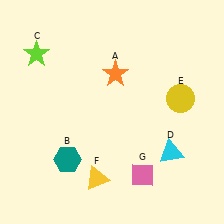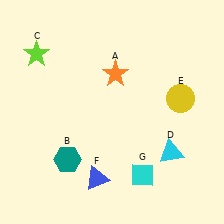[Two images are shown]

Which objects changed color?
F changed from yellow to blue. G changed from pink to cyan.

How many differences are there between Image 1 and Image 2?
There are 2 differences between the two images.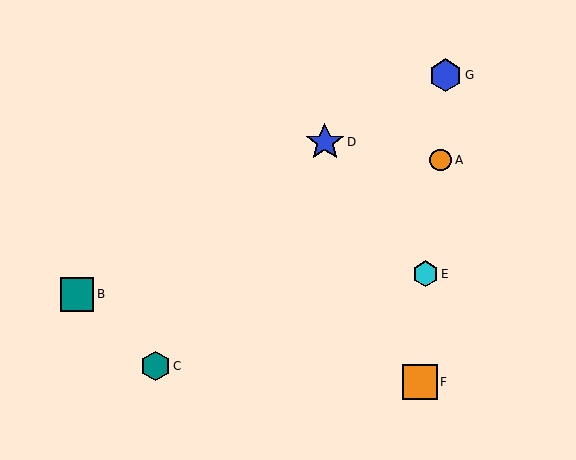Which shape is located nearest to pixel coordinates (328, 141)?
The blue star (labeled D) at (325, 142) is nearest to that location.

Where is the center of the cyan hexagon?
The center of the cyan hexagon is at (425, 274).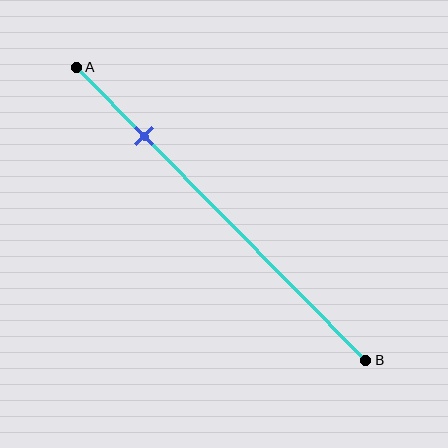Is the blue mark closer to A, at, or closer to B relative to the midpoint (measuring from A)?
The blue mark is closer to point A than the midpoint of segment AB.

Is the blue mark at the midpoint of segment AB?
No, the mark is at about 25% from A, not at the 50% midpoint.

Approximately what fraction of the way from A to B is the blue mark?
The blue mark is approximately 25% of the way from A to B.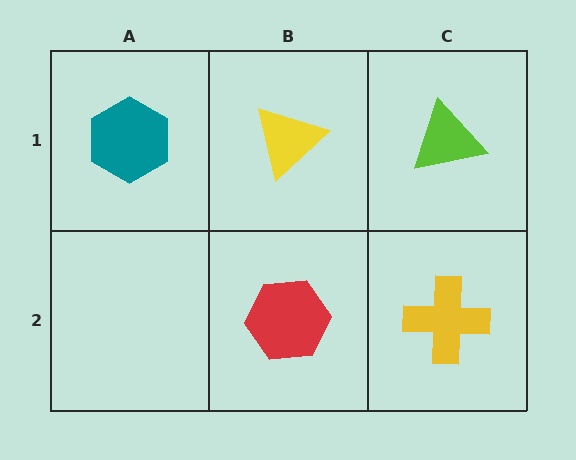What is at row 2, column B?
A red hexagon.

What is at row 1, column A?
A teal hexagon.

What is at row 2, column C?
A yellow cross.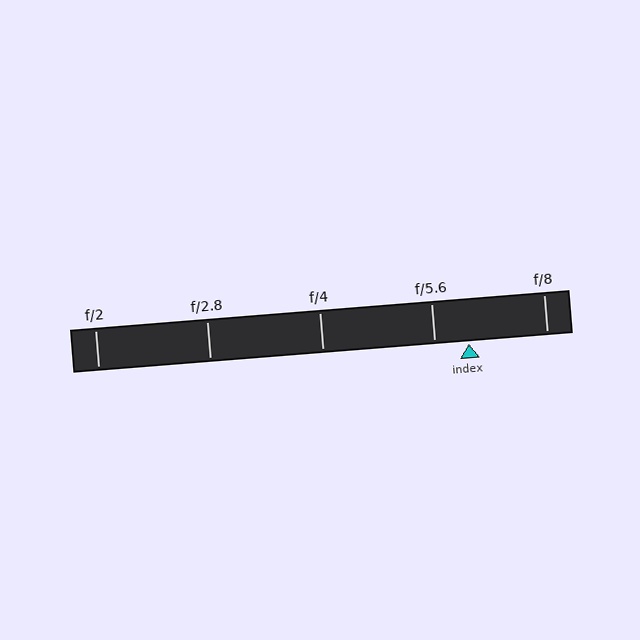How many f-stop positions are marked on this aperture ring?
There are 5 f-stop positions marked.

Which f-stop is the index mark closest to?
The index mark is closest to f/5.6.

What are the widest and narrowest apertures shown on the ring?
The widest aperture shown is f/2 and the narrowest is f/8.